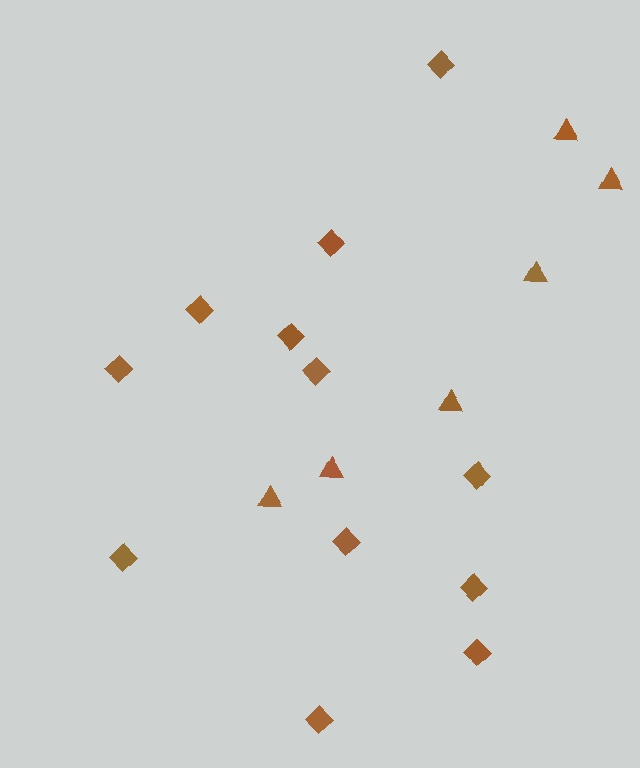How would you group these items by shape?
There are 2 groups: one group of diamonds (12) and one group of triangles (6).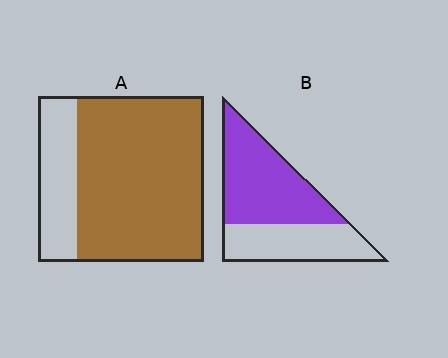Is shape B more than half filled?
Yes.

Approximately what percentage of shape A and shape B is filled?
A is approximately 75% and B is approximately 60%.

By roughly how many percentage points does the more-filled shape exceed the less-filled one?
By roughly 15 percentage points (A over B).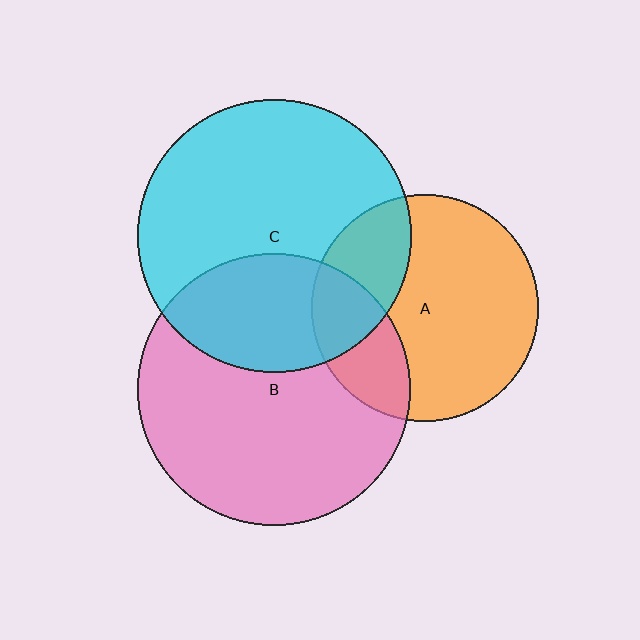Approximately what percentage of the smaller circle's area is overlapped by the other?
Approximately 25%.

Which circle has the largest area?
Circle C (cyan).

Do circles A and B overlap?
Yes.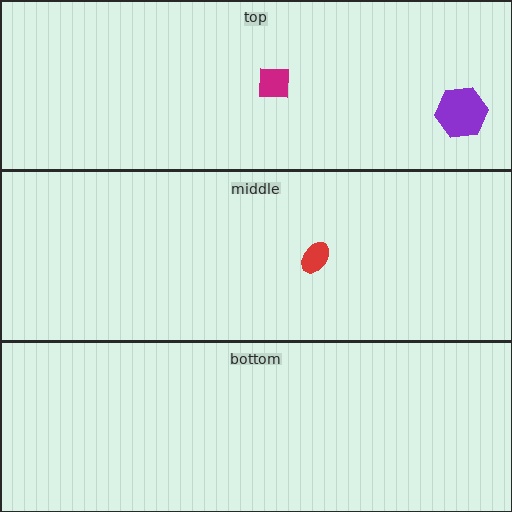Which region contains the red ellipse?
The middle region.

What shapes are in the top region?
The magenta square, the purple hexagon.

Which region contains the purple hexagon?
The top region.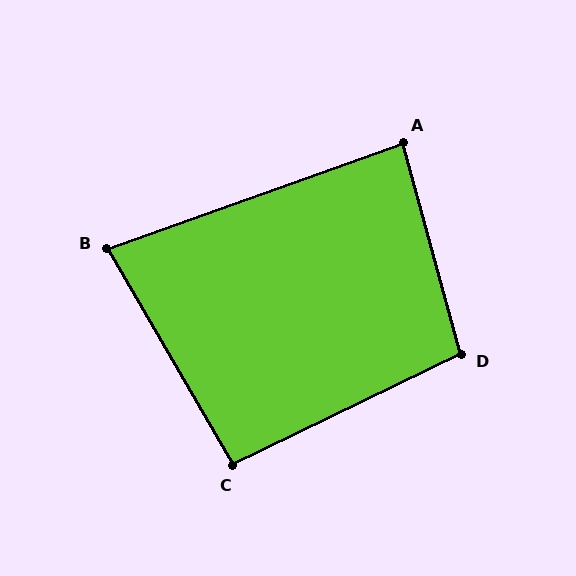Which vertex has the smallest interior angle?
B, at approximately 79 degrees.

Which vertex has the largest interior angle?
D, at approximately 101 degrees.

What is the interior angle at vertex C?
Approximately 94 degrees (approximately right).